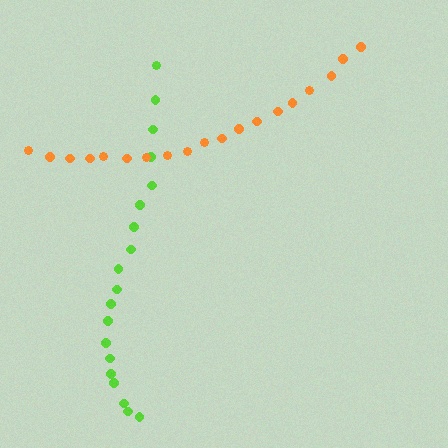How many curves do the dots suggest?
There are 2 distinct paths.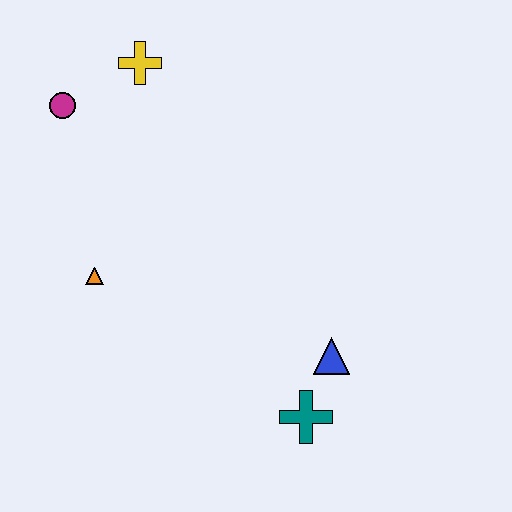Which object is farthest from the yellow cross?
The teal cross is farthest from the yellow cross.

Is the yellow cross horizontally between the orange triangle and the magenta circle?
No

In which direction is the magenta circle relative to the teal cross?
The magenta circle is above the teal cross.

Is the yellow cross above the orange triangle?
Yes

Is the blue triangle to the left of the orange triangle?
No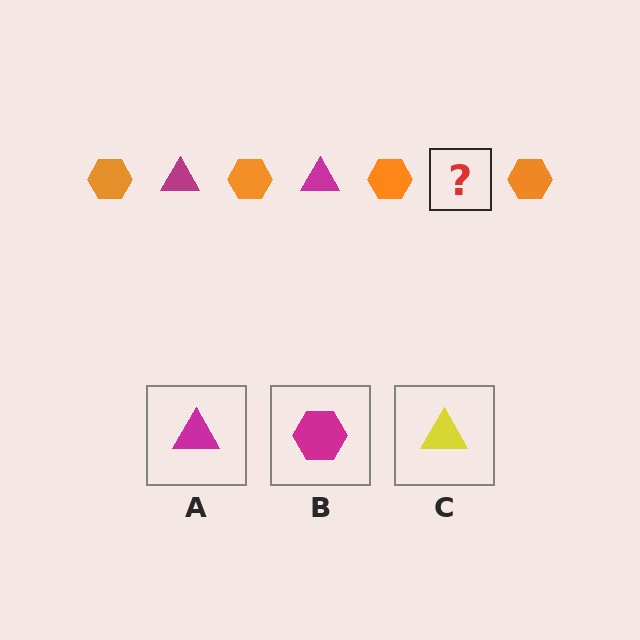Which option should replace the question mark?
Option A.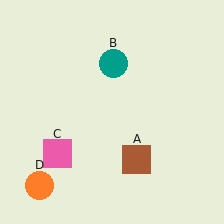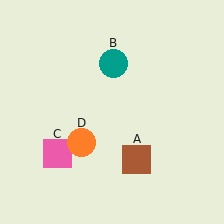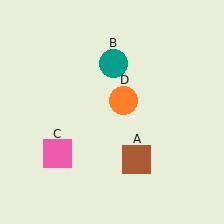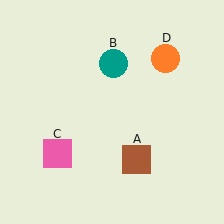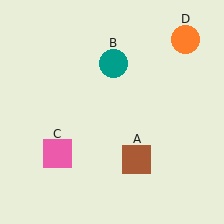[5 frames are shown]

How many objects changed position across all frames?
1 object changed position: orange circle (object D).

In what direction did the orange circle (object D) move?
The orange circle (object D) moved up and to the right.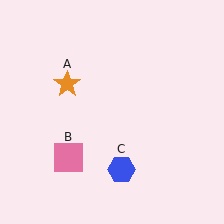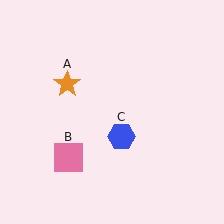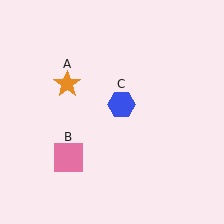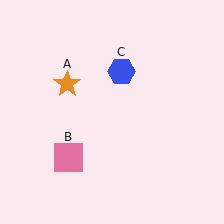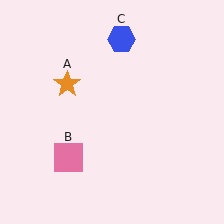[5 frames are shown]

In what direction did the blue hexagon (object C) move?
The blue hexagon (object C) moved up.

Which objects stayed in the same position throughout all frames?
Orange star (object A) and pink square (object B) remained stationary.